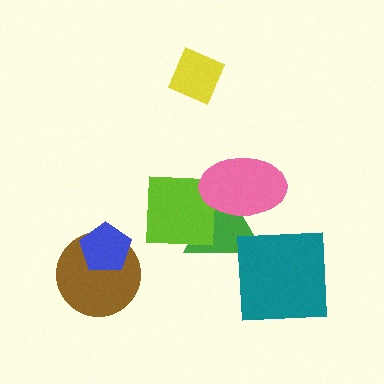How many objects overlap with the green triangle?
3 objects overlap with the green triangle.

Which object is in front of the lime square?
The pink ellipse is in front of the lime square.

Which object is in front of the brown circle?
The blue pentagon is in front of the brown circle.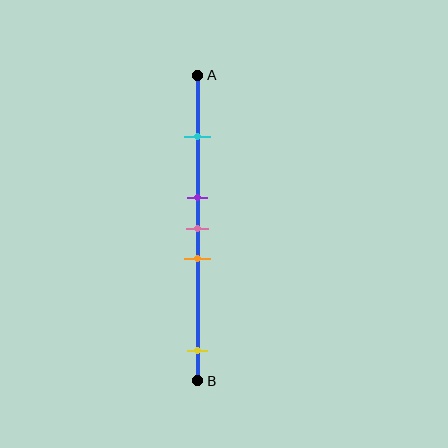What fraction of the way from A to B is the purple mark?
The purple mark is approximately 40% (0.4) of the way from A to B.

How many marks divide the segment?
There are 5 marks dividing the segment.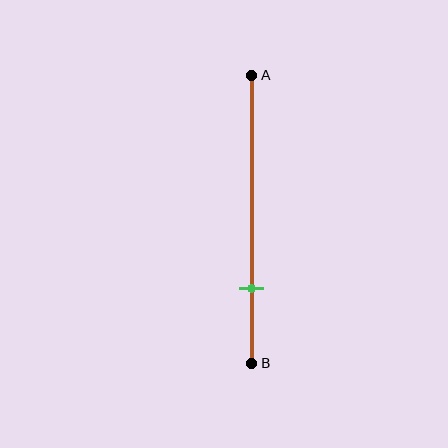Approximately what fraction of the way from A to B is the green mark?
The green mark is approximately 75% of the way from A to B.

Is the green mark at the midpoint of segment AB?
No, the mark is at about 75% from A, not at the 50% midpoint.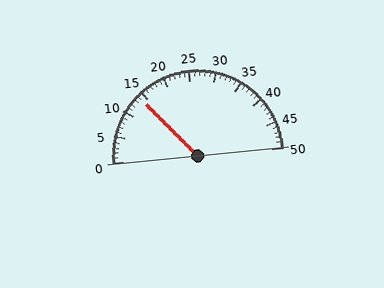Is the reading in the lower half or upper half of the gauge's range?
The reading is in the lower half of the range (0 to 50).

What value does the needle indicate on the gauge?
The needle indicates approximately 14.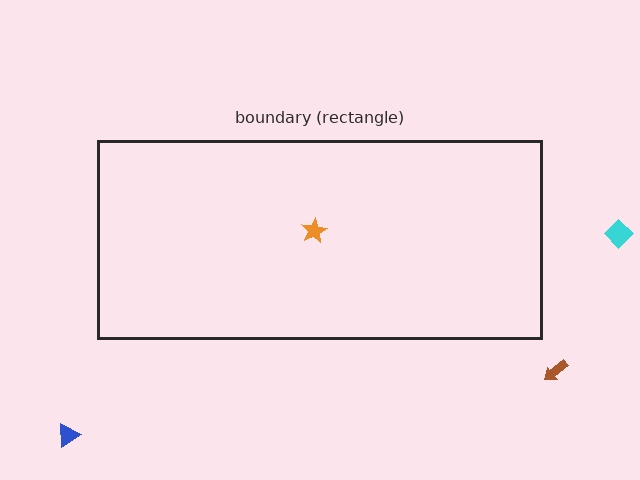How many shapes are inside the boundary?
1 inside, 3 outside.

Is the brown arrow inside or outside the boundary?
Outside.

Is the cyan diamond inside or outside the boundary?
Outside.